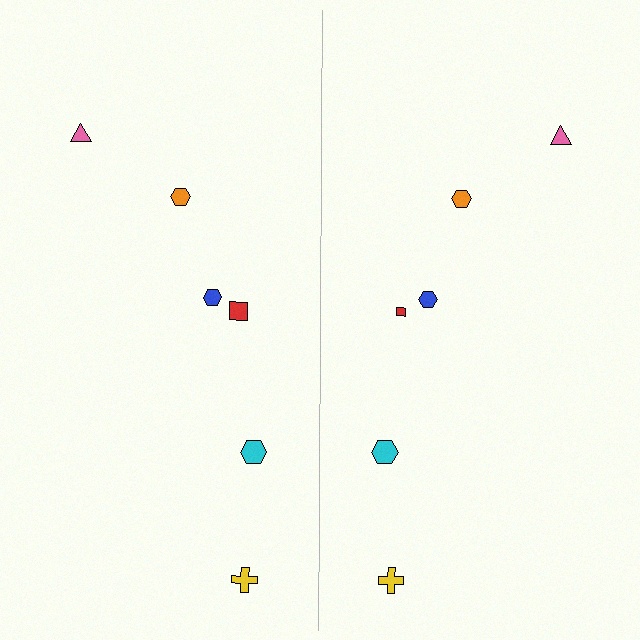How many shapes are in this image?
There are 12 shapes in this image.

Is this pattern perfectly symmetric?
No, the pattern is not perfectly symmetric. The red square on the right side has a different size than its mirror counterpart.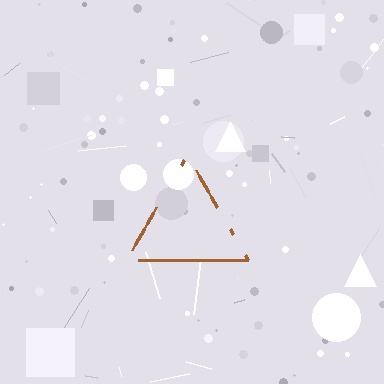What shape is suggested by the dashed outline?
The dashed outline suggests a triangle.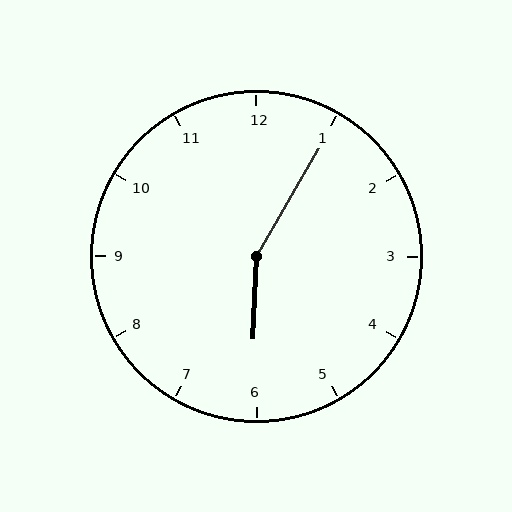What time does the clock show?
6:05.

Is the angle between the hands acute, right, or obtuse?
It is obtuse.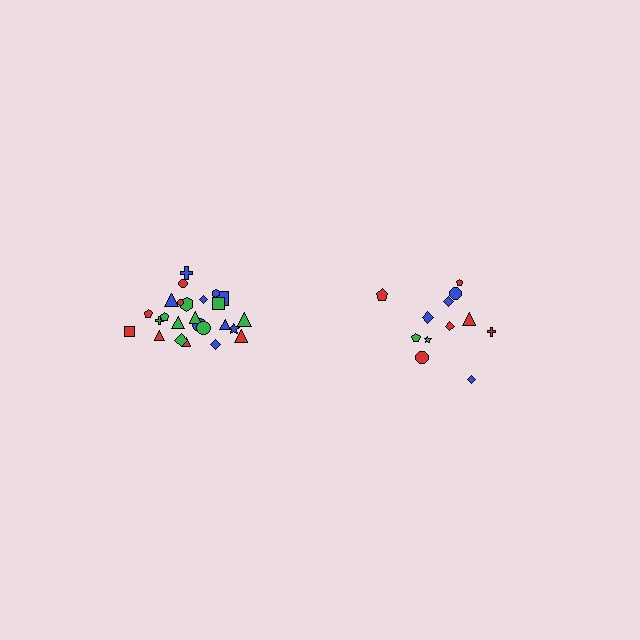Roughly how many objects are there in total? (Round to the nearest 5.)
Roughly 35 objects in total.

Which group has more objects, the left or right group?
The left group.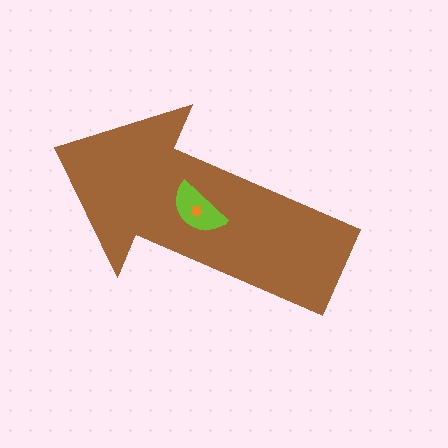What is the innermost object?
The orange star.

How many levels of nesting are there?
3.